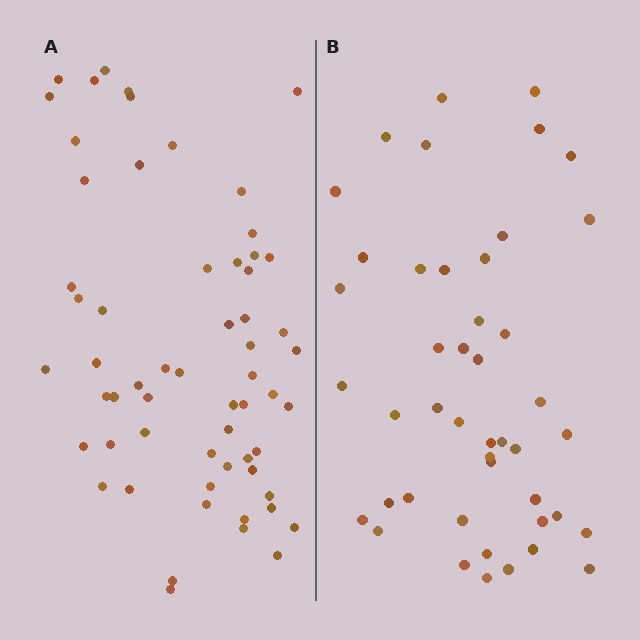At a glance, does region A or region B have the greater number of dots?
Region A (the left region) has more dots.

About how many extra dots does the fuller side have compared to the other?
Region A has approximately 15 more dots than region B.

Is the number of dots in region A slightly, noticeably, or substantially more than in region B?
Region A has noticeably more, but not dramatically so. The ratio is roughly 1.3 to 1.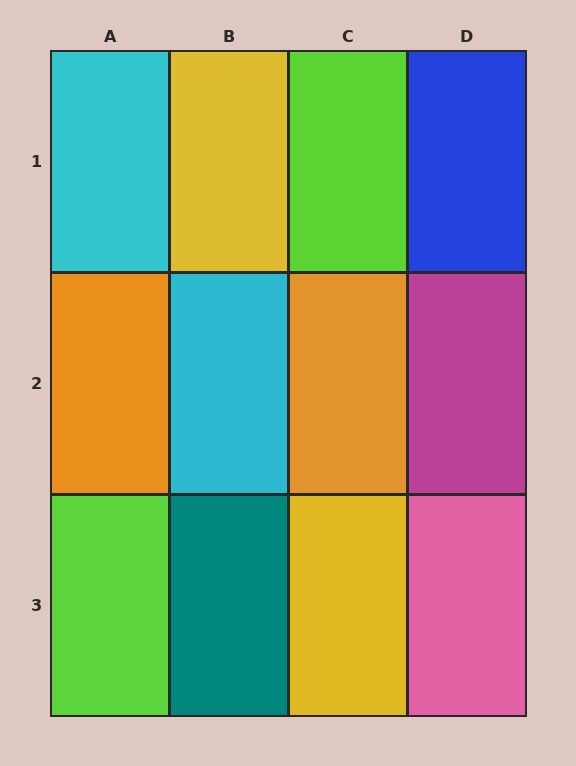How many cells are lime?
2 cells are lime.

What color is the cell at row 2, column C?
Orange.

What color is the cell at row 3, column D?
Pink.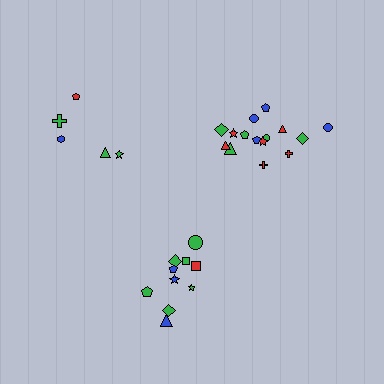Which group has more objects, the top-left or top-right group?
The top-right group.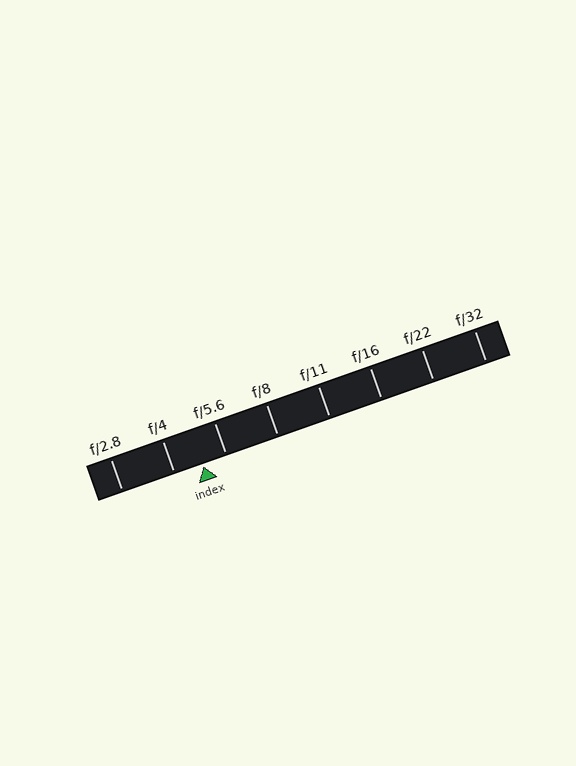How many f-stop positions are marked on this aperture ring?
There are 8 f-stop positions marked.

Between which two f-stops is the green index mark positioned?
The index mark is between f/4 and f/5.6.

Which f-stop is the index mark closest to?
The index mark is closest to f/5.6.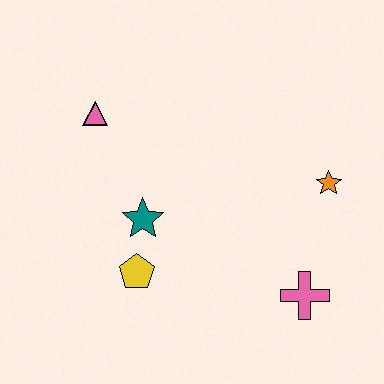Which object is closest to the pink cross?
The orange star is closest to the pink cross.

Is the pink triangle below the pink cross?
No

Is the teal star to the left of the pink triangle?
No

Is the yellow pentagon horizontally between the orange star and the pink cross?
No